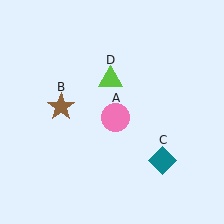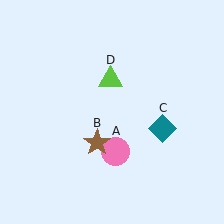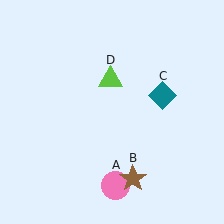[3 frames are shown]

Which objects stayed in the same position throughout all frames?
Lime triangle (object D) remained stationary.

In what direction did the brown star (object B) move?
The brown star (object B) moved down and to the right.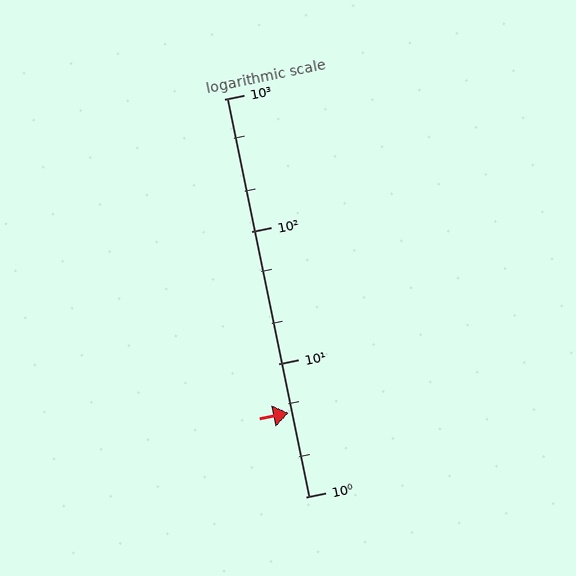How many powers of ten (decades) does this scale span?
The scale spans 3 decades, from 1 to 1000.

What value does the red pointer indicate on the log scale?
The pointer indicates approximately 4.3.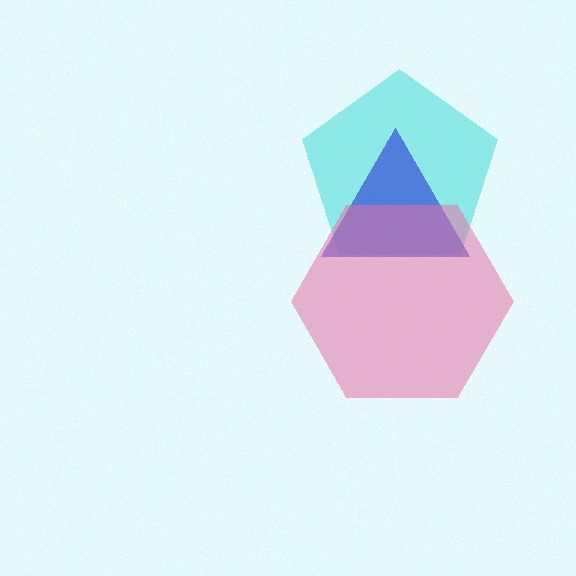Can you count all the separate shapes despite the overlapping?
Yes, there are 3 separate shapes.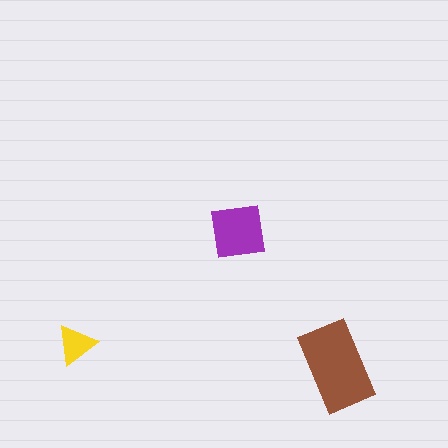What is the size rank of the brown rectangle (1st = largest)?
1st.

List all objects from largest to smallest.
The brown rectangle, the purple square, the yellow triangle.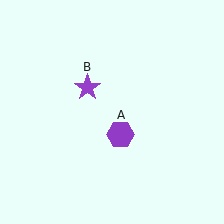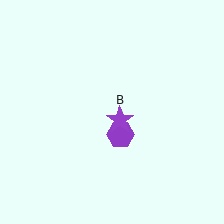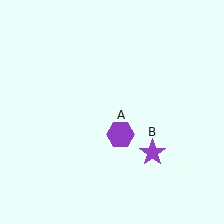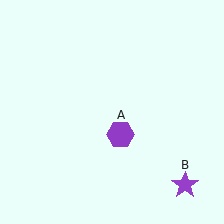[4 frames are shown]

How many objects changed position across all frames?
1 object changed position: purple star (object B).